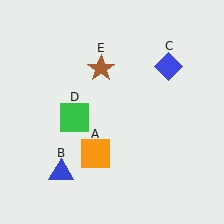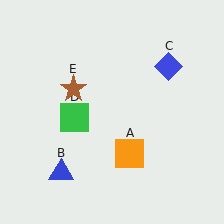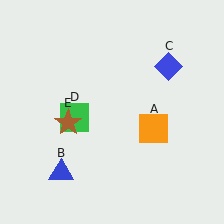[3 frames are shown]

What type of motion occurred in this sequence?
The orange square (object A), brown star (object E) rotated counterclockwise around the center of the scene.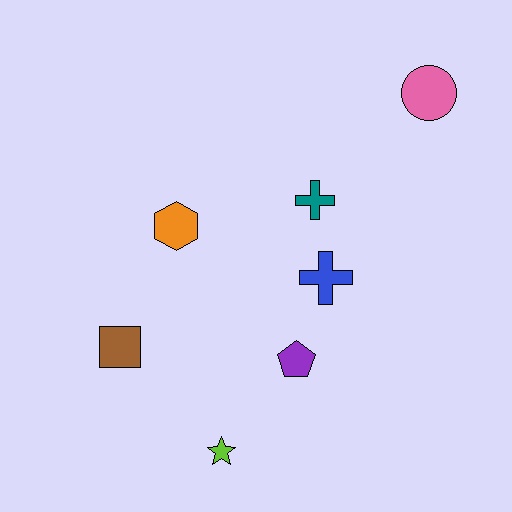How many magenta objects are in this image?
There are no magenta objects.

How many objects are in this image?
There are 7 objects.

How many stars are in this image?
There is 1 star.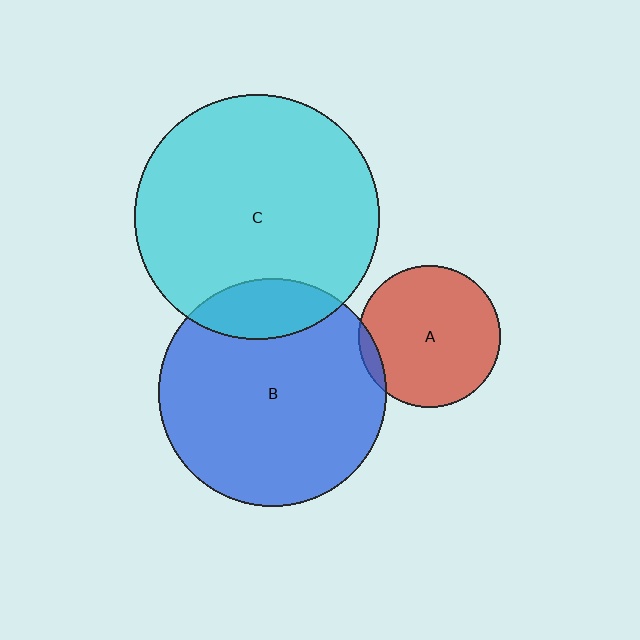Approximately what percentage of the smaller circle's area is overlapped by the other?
Approximately 15%.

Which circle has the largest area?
Circle C (cyan).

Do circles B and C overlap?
Yes.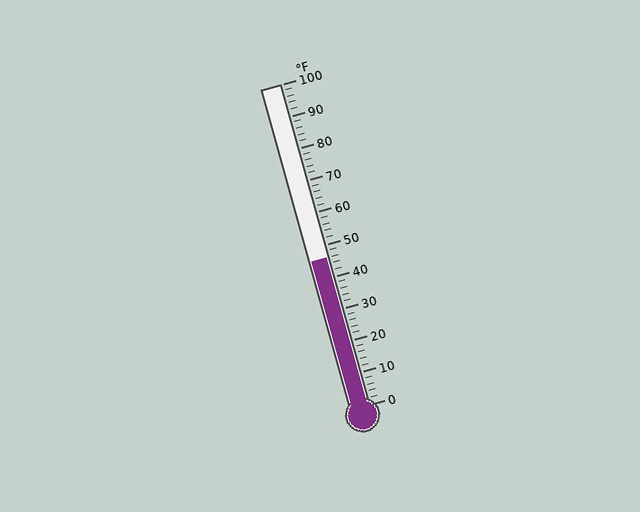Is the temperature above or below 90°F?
The temperature is below 90°F.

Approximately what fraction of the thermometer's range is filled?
The thermometer is filled to approximately 45% of its range.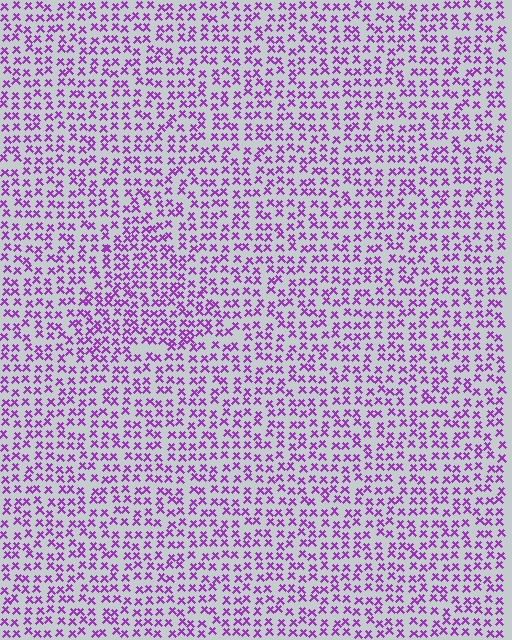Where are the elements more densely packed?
The elements are more densely packed inside the triangle boundary.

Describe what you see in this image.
The image contains small purple elements arranged at two different densities. A triangle-shaped region is visible where the elements are more densely packed than the surrounding area.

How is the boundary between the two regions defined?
The boundary is defined by a change in element density (approximately 1.4x ratio). All elements are the same color, size, and shape.